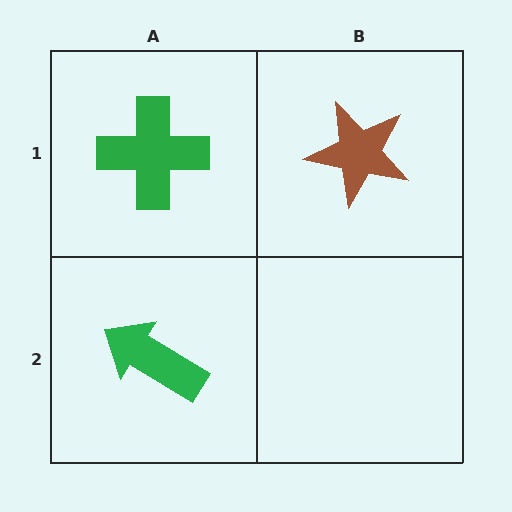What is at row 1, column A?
A green cross.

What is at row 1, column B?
A brown star.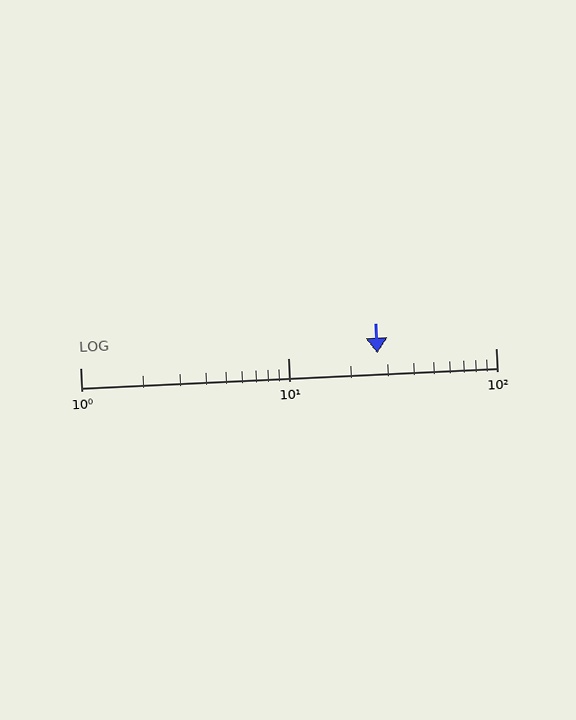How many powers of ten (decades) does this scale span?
The scale spans 2 decades, from 1 to 100.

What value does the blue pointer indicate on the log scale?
The pointer indicates approximately 27.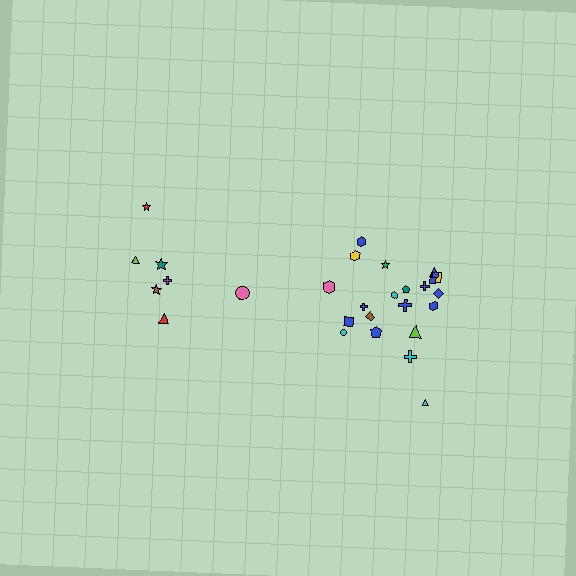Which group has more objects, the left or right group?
The right group.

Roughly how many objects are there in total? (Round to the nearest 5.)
Roughly 30 objects in total.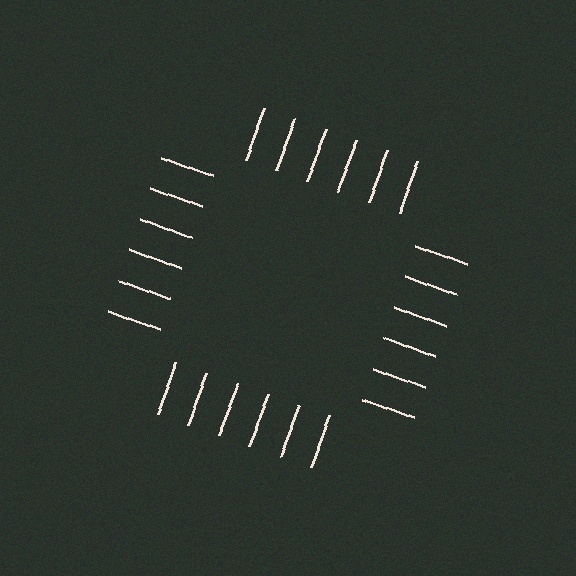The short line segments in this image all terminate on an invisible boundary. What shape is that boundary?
An illusory square — the line segments terminate on its edges but no continuous stroke is drawn.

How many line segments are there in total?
24 — 6 along each of the 4 edges.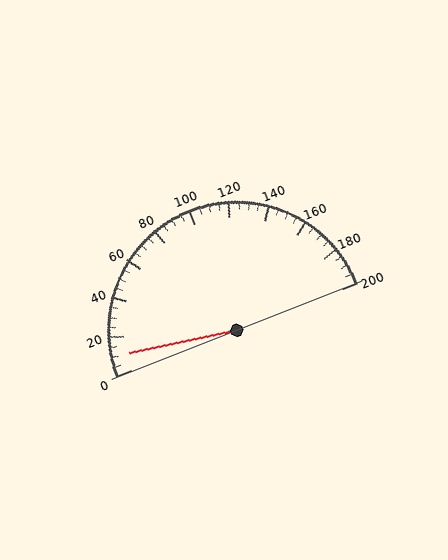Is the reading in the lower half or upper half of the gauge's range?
The reading is in the lower half of the range (0 to 200).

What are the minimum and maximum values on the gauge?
The gauge ranges from 0 to 200.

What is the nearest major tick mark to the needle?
The nearest major tick mark is 0.